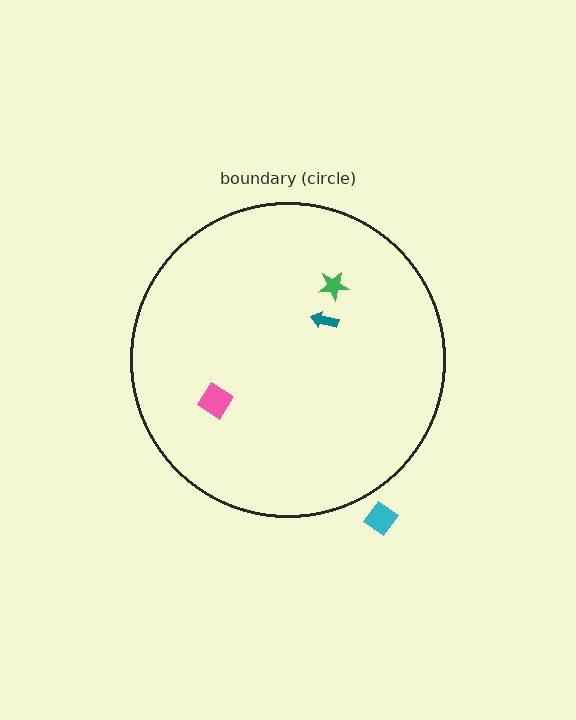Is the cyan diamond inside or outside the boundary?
Outside.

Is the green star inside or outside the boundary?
Inside.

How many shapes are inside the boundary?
3 inside, 1 outside.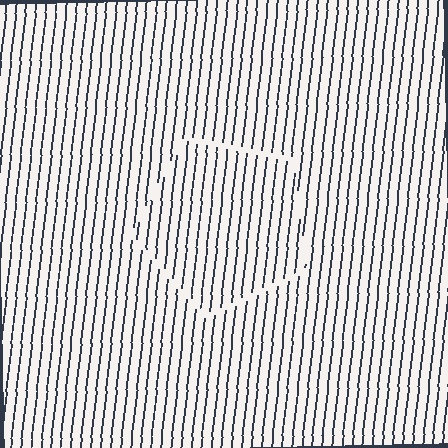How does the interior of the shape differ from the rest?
The interior of the shape contains the same grating, shifted by half a period — the contour is defined by the phase discontinuity where line-ends from the inner and outer gratings abut.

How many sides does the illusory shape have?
5 sides — the line-ends trace a pentagon.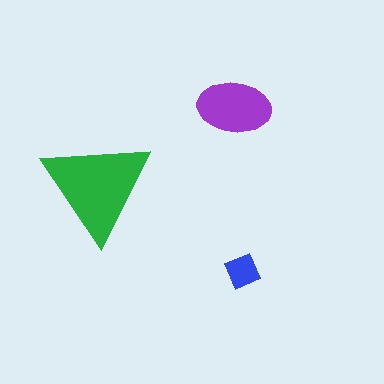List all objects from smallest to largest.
The blue square, the purple ellipse, the green triangle.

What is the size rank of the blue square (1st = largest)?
3rd.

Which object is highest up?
The purple ellipse is topmost.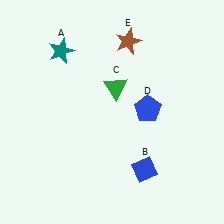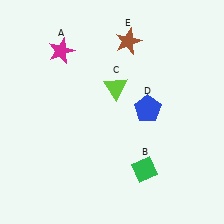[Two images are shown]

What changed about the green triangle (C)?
In Image 1, C is green. In Image 2, it changed to lime.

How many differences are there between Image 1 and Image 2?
There are 3 differences between the two images.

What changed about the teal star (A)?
In Image 1, A is teal. In Image 2, it changed to magenta.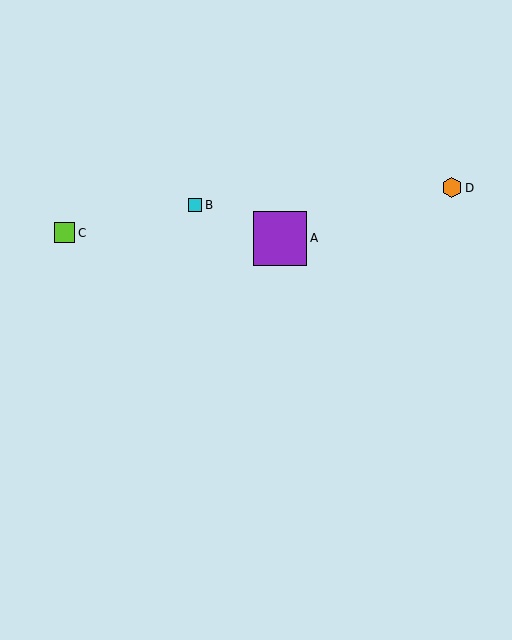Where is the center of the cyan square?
The center of the cyan square is at (195, 205).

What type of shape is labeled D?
Shape D is an orange hexagon.